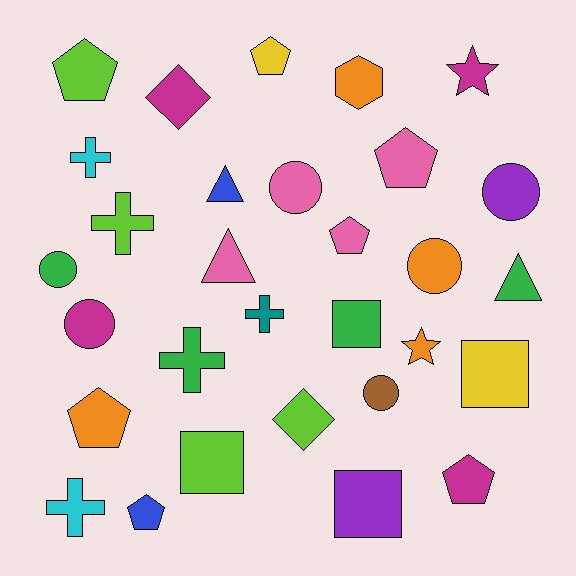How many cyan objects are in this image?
There are 2 cyan objects.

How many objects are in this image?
There are 30 objects.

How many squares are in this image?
There are 4 squares.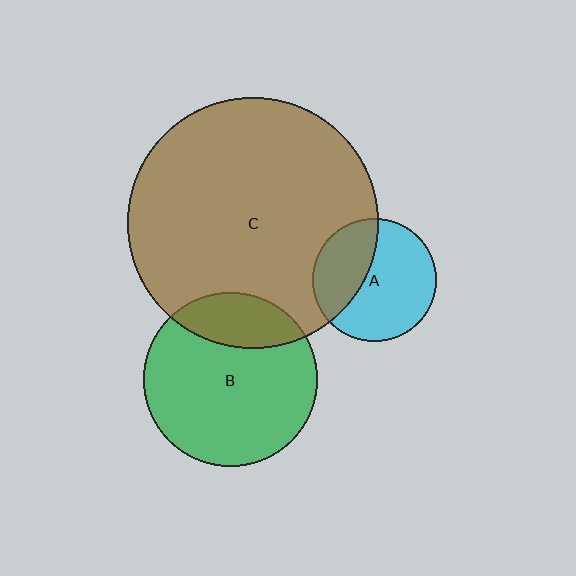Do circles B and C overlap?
Yes.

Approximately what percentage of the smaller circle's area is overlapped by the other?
Approximately 20%.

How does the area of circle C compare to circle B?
Approximately 2.1 times.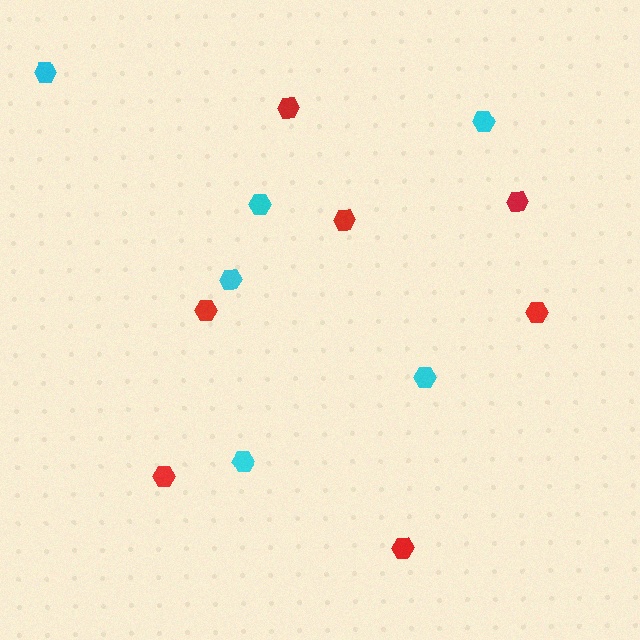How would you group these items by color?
There are 2 groups: one group of cyan hexagons (6) and one group of red hexagons (7).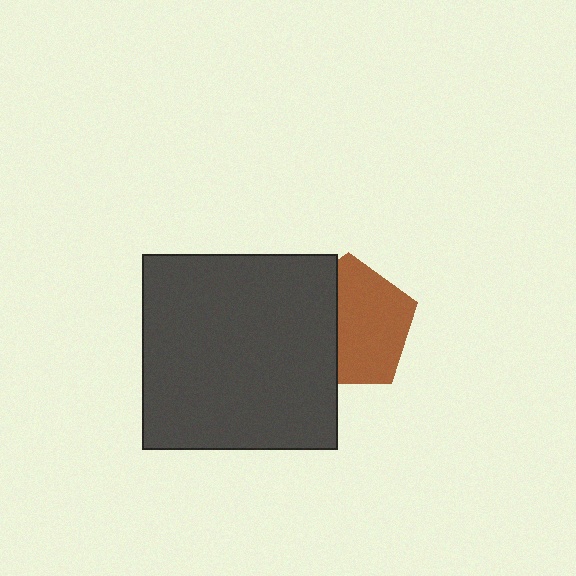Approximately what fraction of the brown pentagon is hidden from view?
Roughly 39% of the brown pentagon is hidden behind the dark gray square.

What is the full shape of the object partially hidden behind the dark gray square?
The partially hidden object is a brown pentagon.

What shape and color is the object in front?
The object in front is a dark gray square.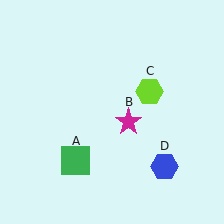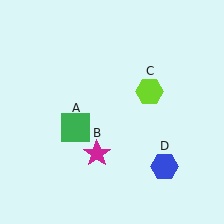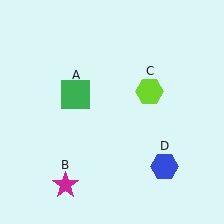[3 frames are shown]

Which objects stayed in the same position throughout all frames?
Lime hexagon (object C) and blue hexagon (object D) remained stationary.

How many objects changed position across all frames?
2 objects changed position: green square (object A), magenta star (object B).